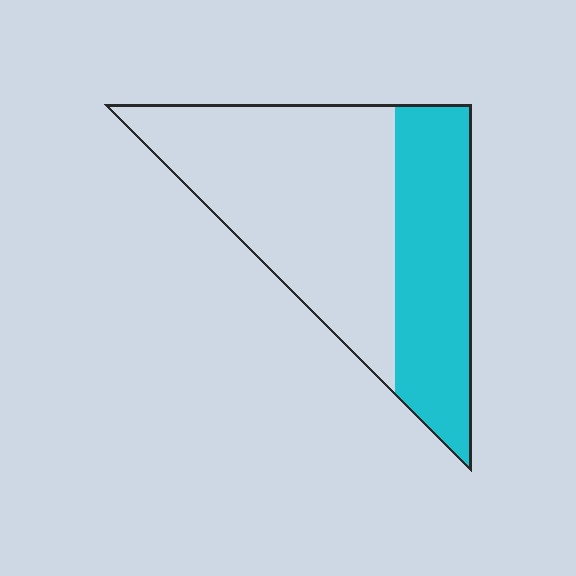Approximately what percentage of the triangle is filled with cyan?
Approximately 35%.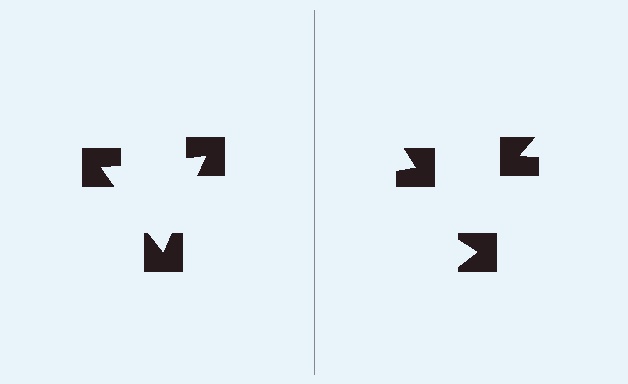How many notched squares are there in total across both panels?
6 — 3 on each side.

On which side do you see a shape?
An illusory triangle appears on the left side. On the right side the wedge cuts are rotated, so no coherent shape forms.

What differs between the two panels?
The notched squares are positioned identically on both sides; only the wedge orientations differ. On the left they align to a triangle; on the right they are misaligned.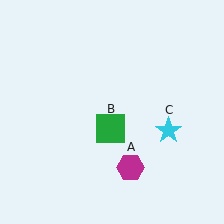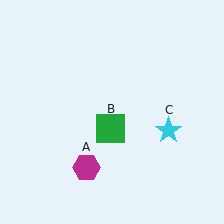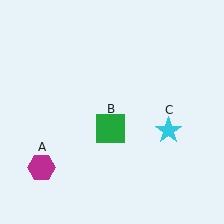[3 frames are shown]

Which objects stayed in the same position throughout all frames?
Green square (object B) and cyan star (object C) remained stationary.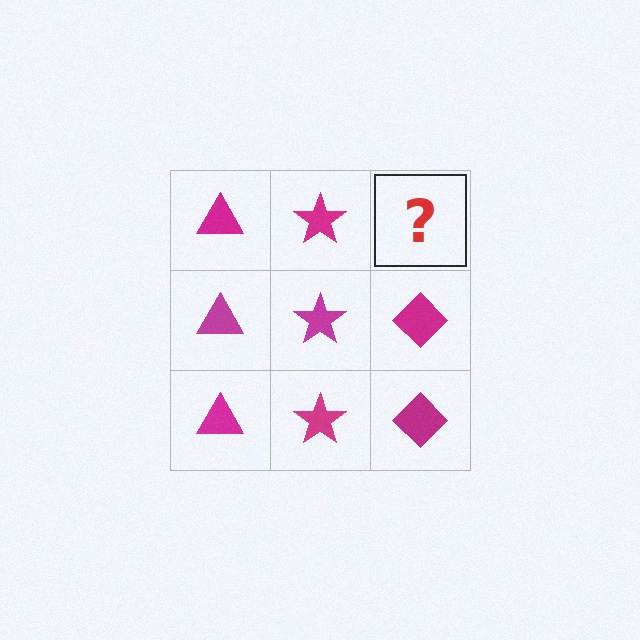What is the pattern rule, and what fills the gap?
The rule is that each column has a consistent shape. The gap should be filled with a magenta diamond.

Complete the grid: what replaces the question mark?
The question mark should be replaced with a magenta diamond.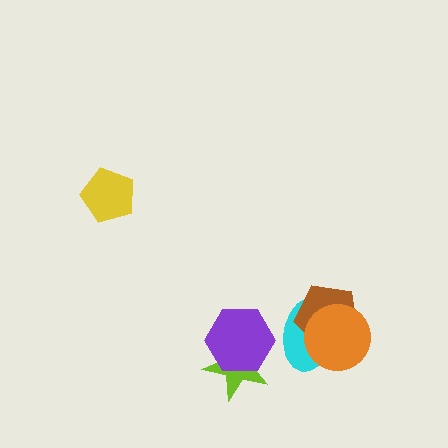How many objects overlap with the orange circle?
2 objects overlap with the orange circle.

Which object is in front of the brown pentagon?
The orange circle is in front of the brown pentagon.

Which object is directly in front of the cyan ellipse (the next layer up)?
The brown pentagon is directly in front of the cyan ellipse.